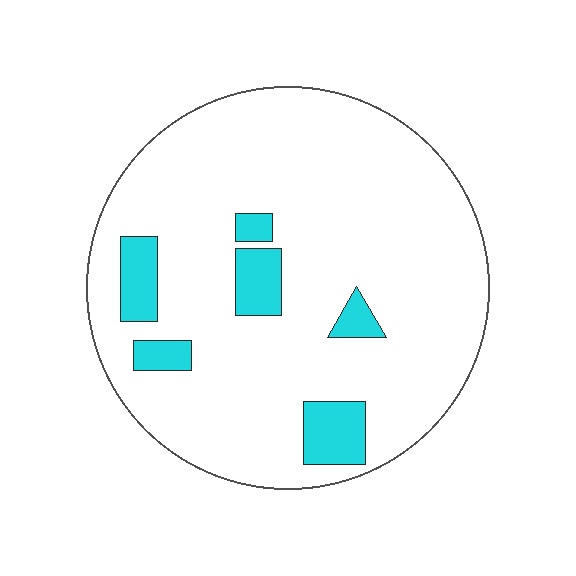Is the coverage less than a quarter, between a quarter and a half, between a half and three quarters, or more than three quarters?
Less than a quarter.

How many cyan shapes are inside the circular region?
6.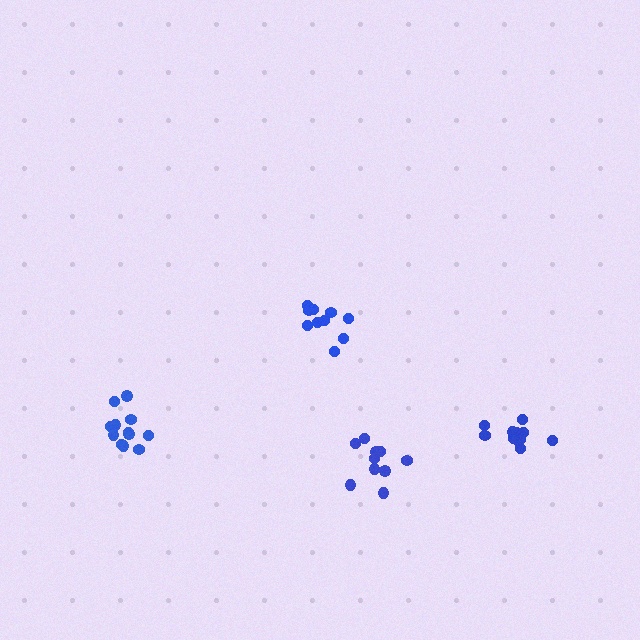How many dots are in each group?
Group 1: 12 dots, Group 2: 10 dots, Group 3: 12 dots, Group 4: 10 dots (44 total).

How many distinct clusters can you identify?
There are 4 distinct clusters.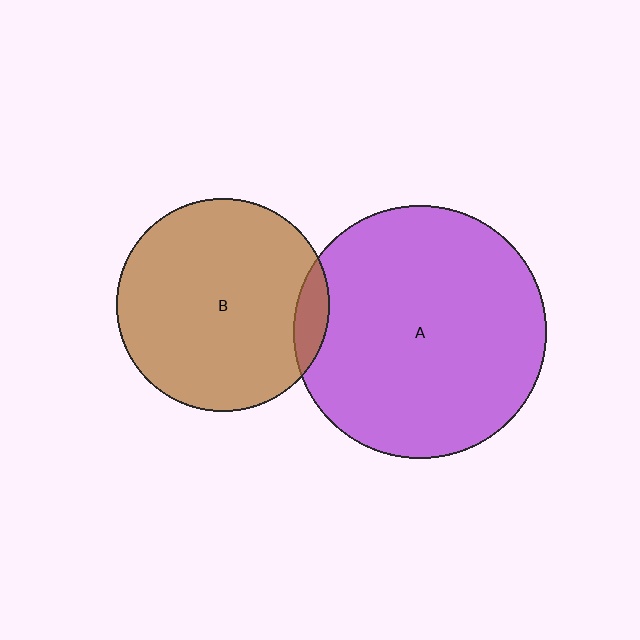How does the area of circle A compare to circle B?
Approximately 1.4 times.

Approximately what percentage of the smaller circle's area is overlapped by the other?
Approximately 10%.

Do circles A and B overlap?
Yes.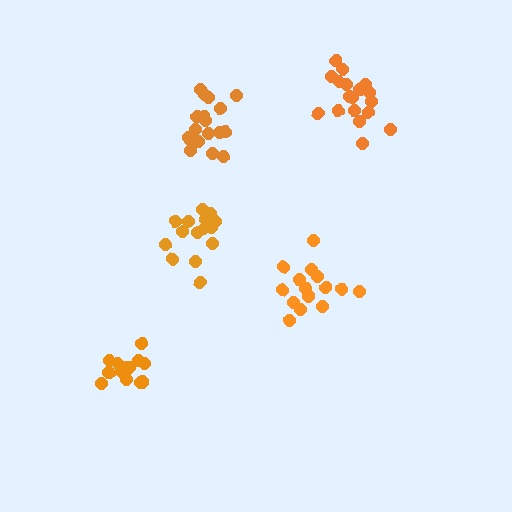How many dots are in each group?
Group 1: 15 dots, Group 2: 15 dots, Group 3: 18 dots, Group 4: 18 dots, Group 5: 14 dots (80 total).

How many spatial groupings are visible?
There are 5 spatial groupings.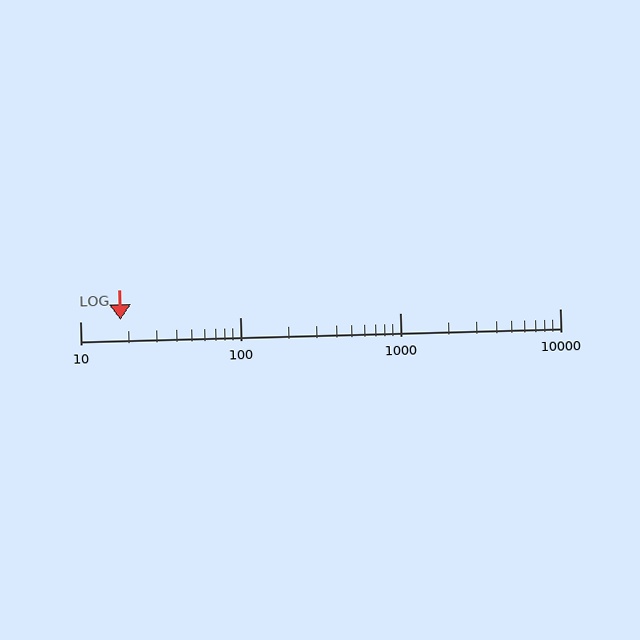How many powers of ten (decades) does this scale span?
The scale spans 3 decades, from 10 to 10000.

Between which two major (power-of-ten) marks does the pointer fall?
The pointer is between 10 and 100.